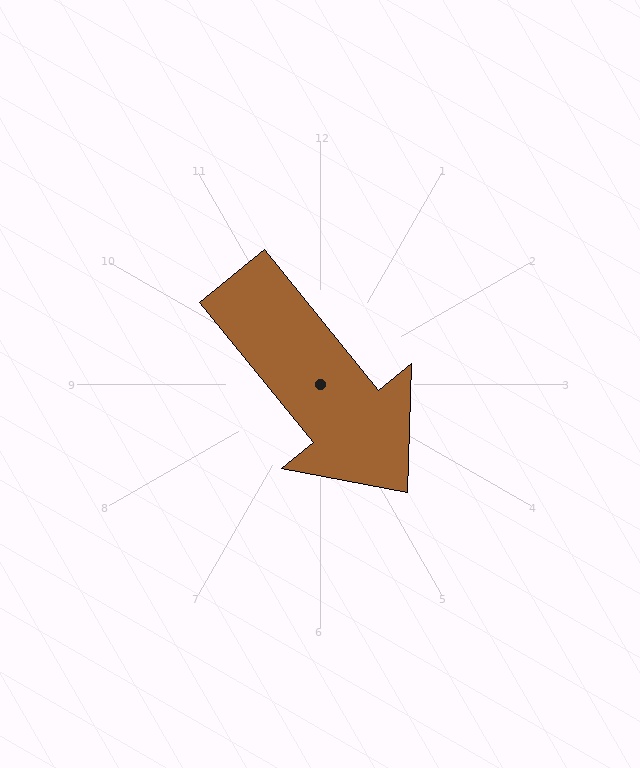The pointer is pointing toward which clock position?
Roughly 5 o'clock.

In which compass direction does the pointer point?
Southeast.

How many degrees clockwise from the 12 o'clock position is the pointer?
Approximately 141 degrees.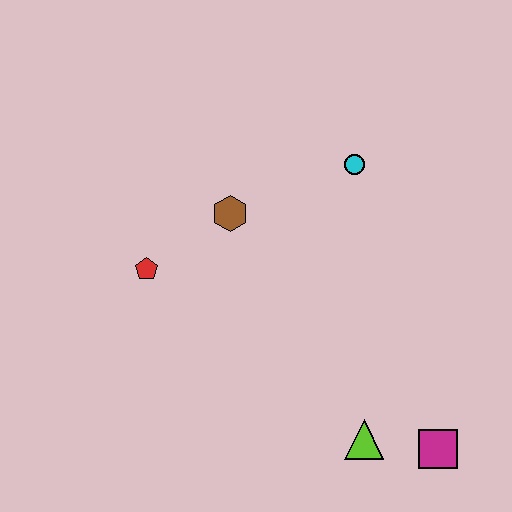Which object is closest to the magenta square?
The lime triangle is closest to the magenta square.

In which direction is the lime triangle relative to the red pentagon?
The lime triangle is to the right of the red pentagon.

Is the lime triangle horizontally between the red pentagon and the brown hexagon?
No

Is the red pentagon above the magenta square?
Yes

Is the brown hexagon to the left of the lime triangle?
Yes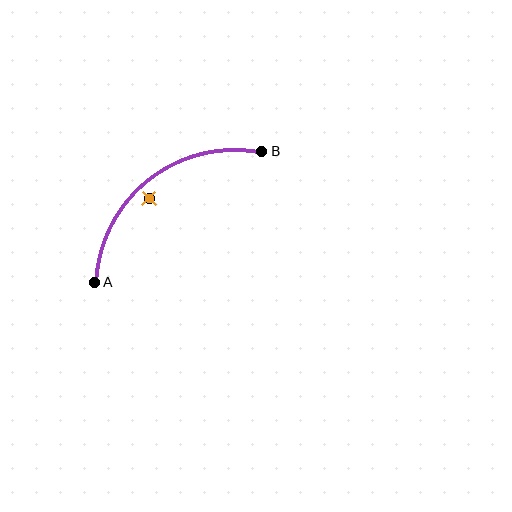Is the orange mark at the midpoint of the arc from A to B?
No — the orange mark does not lie on the arc at all. It sits slightly inside the curve.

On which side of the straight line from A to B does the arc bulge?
The arc bulges above and to the left of the straight line connecting A and B.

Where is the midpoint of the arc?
The arc midpoint is the point on the curve farthest from the straight line joining A and B. It sits above and to the left of that line.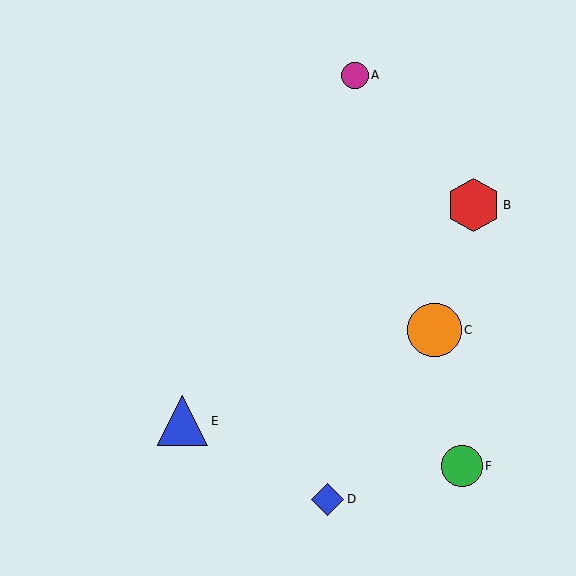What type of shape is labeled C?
Shape C is an orange circle.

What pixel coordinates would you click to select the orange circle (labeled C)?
Click at (435, 330) to select the orange circle C.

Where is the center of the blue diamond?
The center of the blue diamond is at (328, 499).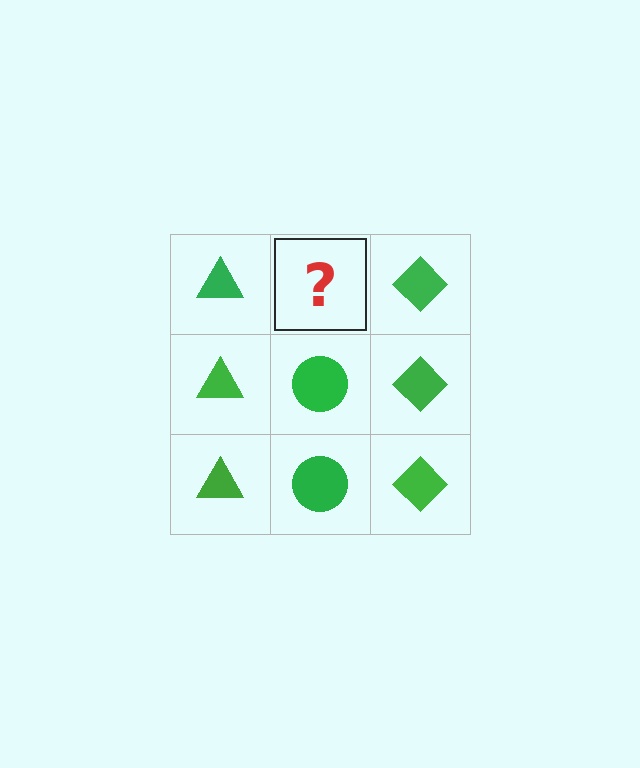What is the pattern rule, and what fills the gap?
The rule is that each column has a consistent shape. The gap should be filled with a green circle.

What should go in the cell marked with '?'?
The missing cell should contain a green circle.